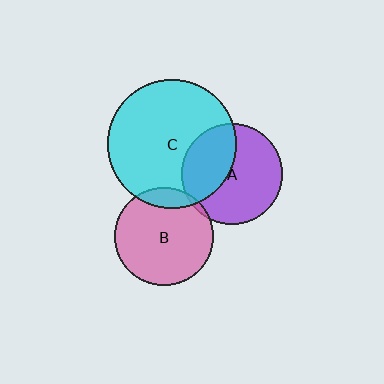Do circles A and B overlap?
Yes.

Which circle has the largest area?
Circle C (cyan).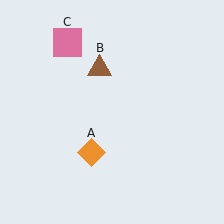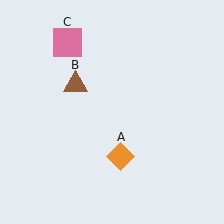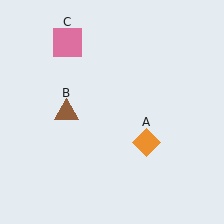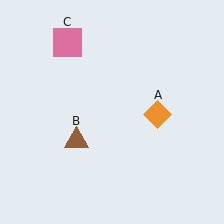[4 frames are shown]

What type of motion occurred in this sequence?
The orange diamond (object A), brown triangle (object B) rotated counterclockwise around the center of the scene.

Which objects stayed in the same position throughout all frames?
Pink square (object C) remained stationary.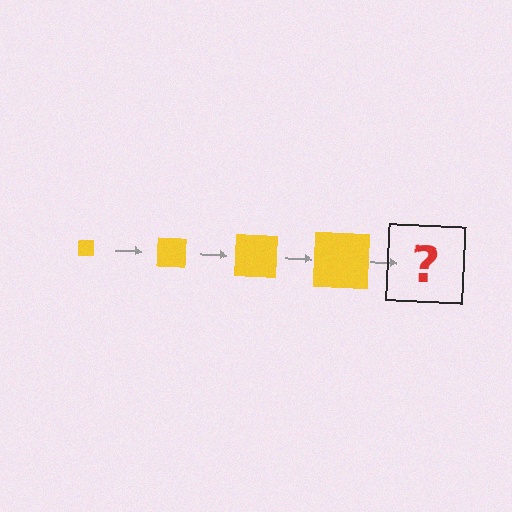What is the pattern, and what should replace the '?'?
The pattern is that the square gets progressively larger each step. The '?' should be a yellow square, larger than the previous one.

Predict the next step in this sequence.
The next step is a yellow square, larger than the previous one.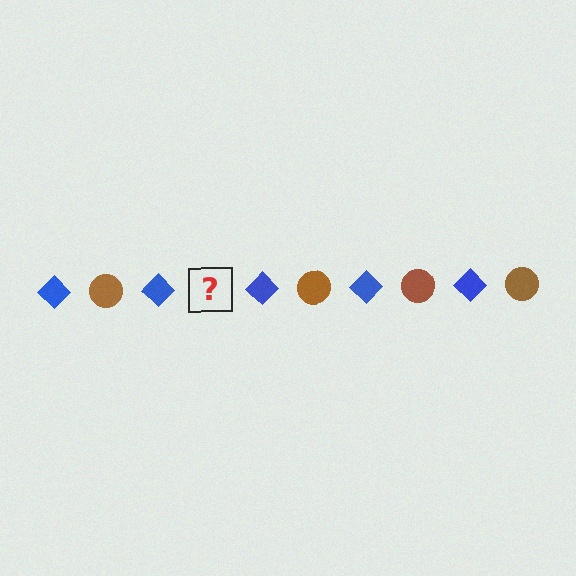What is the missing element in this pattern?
The missing element is a brown circle.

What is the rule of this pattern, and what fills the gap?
The rule is that the pattern alternates between blue diamond and brown circle. The gap should be filled with a brown circle.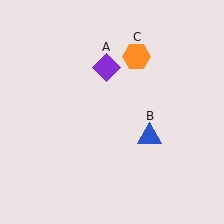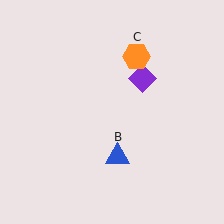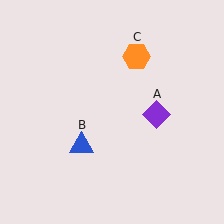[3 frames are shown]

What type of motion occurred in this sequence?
The purple diamond (object A), blue triangle (object B) rotated clockwise around the center of the scene.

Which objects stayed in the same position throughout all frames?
Orange hexagon (object C) remained stationary.